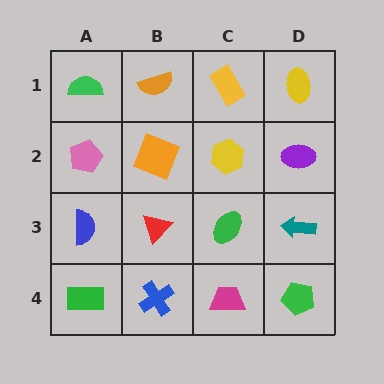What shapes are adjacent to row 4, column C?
A green ellipse (row 3, column C), a blue cross (row 4, column B), a green pentagon (row 4, column D).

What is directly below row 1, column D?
A purple ellipse.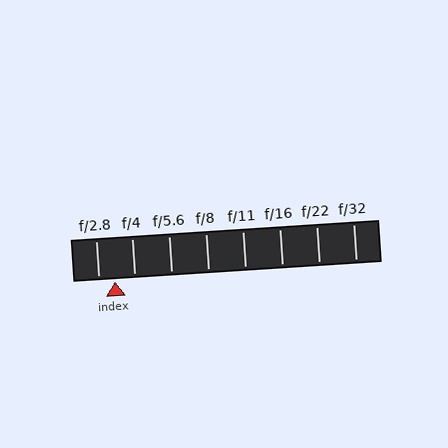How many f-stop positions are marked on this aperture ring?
There are 8 f-stop positions marked.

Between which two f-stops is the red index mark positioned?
The index mark is between f/2.8 and f/4.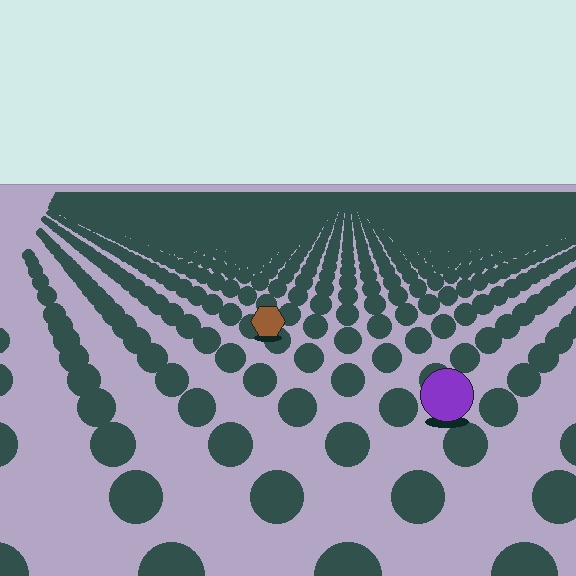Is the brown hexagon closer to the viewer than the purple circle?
No. The purple circle is closer — you can tell from the texture gradient: the ground texture is coarser near it.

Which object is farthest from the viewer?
The brown hexagon is farthest from the viewer. It appears smaller and the ground texture around it is denser.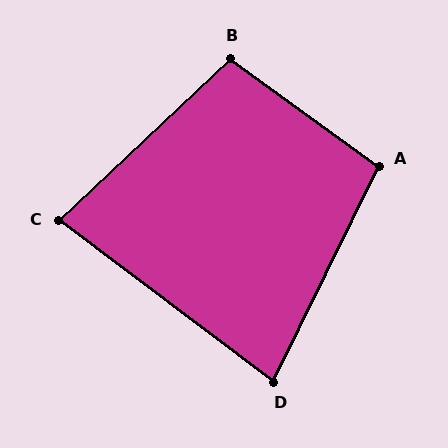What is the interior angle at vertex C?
Approximately 80 degrees (acute).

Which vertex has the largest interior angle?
B, at approximately 101 degrees.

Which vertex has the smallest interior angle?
D, at approximately 79 degrees.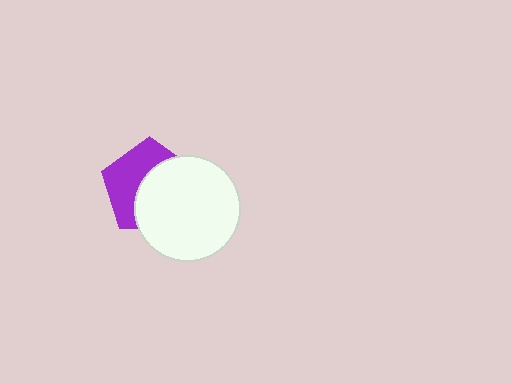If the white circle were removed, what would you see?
You would see the complete purple pentagon.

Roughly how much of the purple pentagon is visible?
About half of it is visible (roughly 45%).